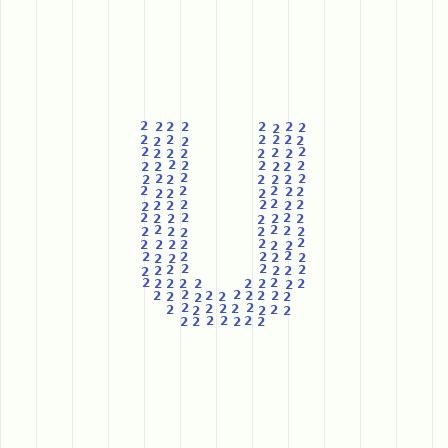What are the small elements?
The small elements are digit 2's.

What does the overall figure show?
The overall figure shows the letter U.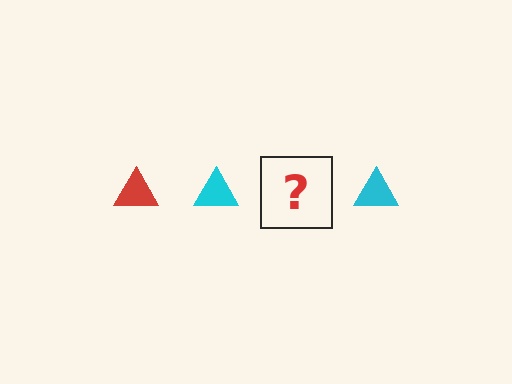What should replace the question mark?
The question mark should be replaced with a red triangle.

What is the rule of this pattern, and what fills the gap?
The rule is that the pattern cycles through red, cyan triangles. The gap should be filled with a red triangle.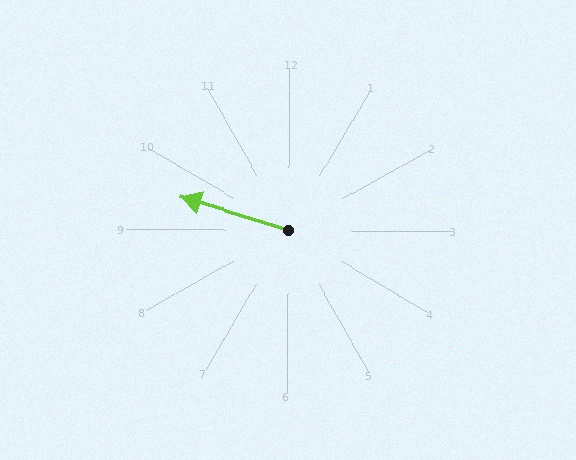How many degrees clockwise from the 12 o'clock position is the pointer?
Approximately 287 degrees.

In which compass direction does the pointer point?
West.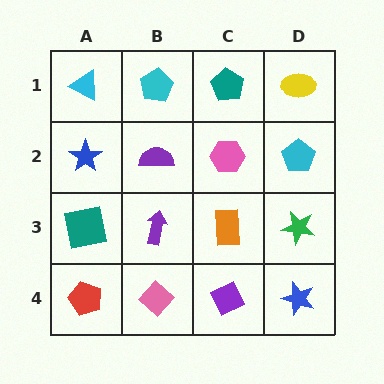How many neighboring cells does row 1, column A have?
2.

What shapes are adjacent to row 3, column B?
A purple semicircle (row 2, column B), a pink diamond (row 4, column B), a teal square (row 3, column A), an orange rectangle (row 3, column C).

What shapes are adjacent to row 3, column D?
A cyan pentagon (row 2, column D), a blue star (row 4, column D), an orange rectangle (row 3, column C).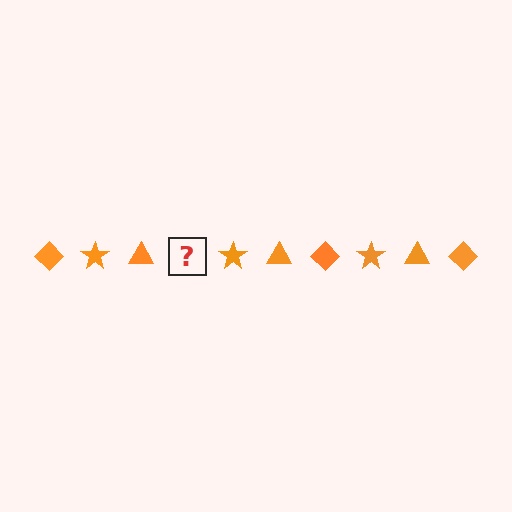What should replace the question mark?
The question mark should be replaced with an orange diamond.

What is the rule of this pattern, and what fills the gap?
The rule is that the pattern cycles through diamond, star, triangle shapes in orange. The gap should be filled with an orange diamond.